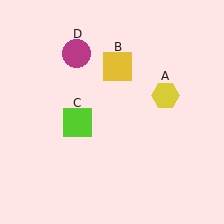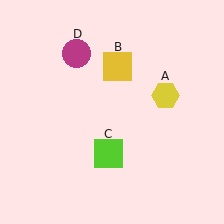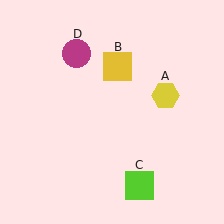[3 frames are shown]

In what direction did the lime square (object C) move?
The lime square (object C) moved down and to the right.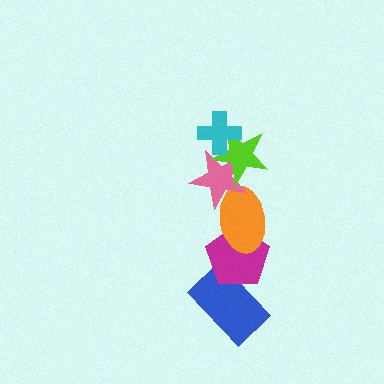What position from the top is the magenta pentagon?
The magenta pentagon is 5th from the top.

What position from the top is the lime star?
The lime star is 2nd from the top.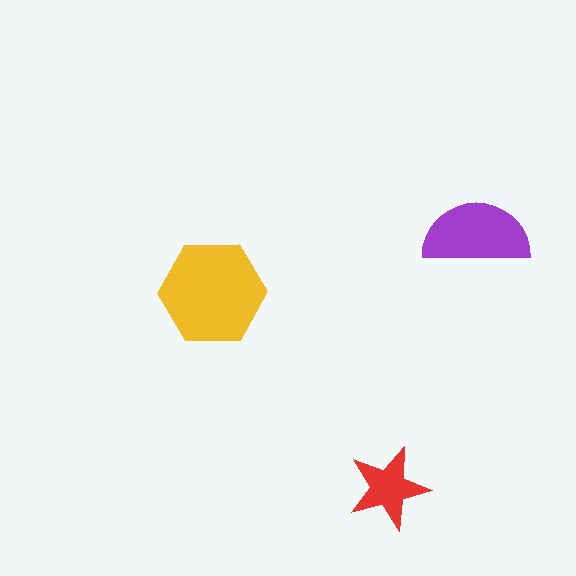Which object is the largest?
The yellow hexagon.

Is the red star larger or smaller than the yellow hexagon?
Smaller.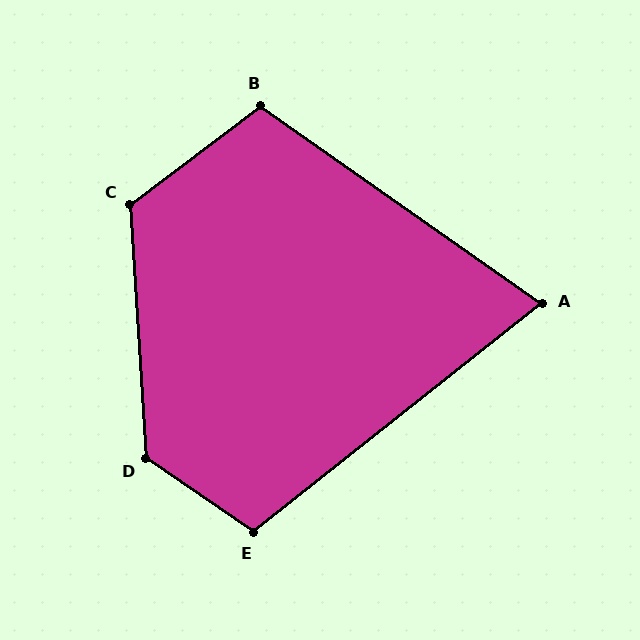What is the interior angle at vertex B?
Approximately 108 degrees (obtuse).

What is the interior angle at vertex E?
Approximately 107 degrees (obtuse).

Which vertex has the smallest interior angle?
A, at approximately 74 degrees.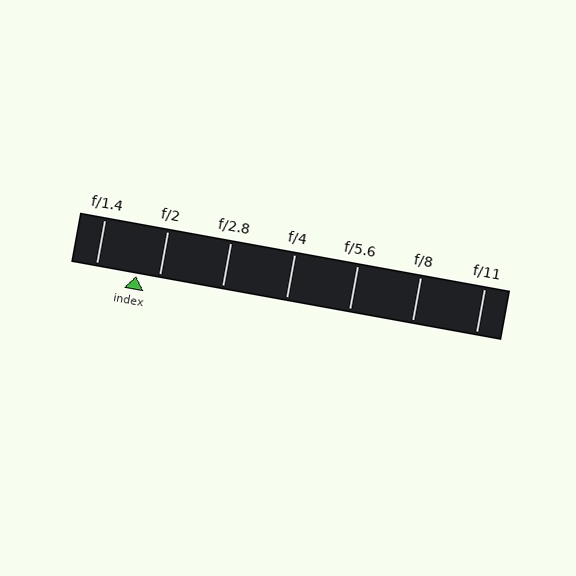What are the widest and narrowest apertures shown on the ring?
The widest aperture shown is f/1.4 and the narrowest is f/11.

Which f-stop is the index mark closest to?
The index mark is closest to f/2.